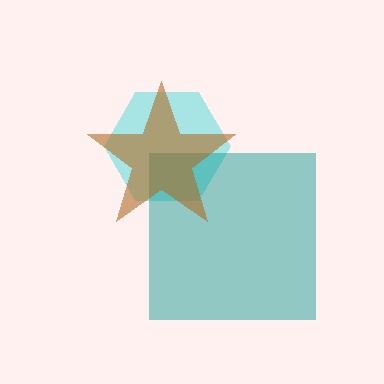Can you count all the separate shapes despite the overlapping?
Yes, there are 3 separate shapes.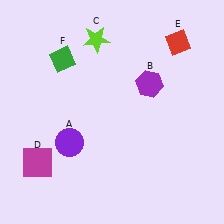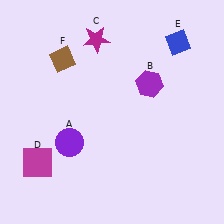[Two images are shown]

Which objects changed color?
C changed from lime to magenta. E changed from red to blue. F changed from green to brown.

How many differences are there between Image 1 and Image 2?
There are 3 differences between the two images.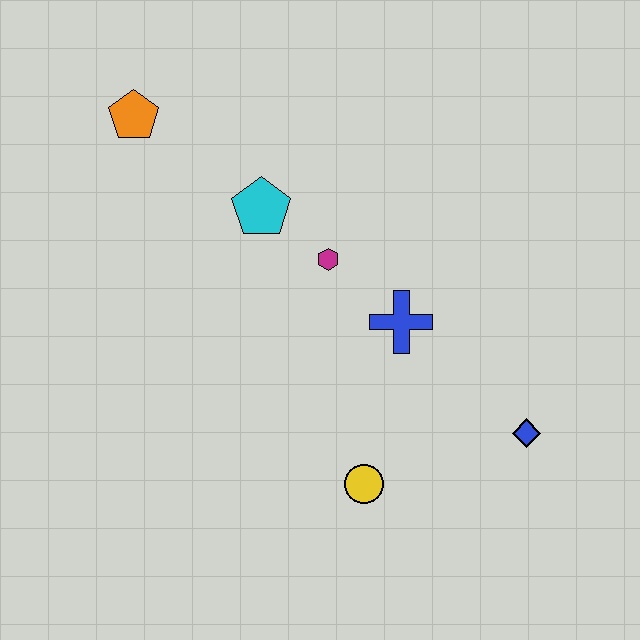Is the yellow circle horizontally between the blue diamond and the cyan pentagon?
Yes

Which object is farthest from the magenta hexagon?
The blue diamond is farthest from the magenta hexagon.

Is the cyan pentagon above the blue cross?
Yes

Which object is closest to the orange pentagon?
The cyan pentagon is closest to the orange pentagon.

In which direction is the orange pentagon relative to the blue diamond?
The orange pentagon is to the left of the blue diamond.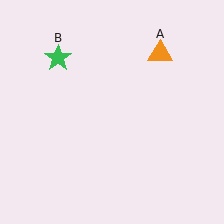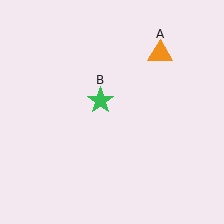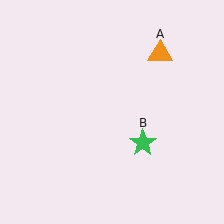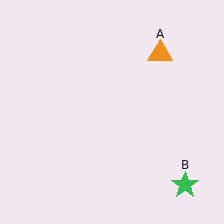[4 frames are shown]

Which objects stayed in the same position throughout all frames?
Orange triangle (object A) remained stationary.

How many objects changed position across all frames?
1 object changed position: green star (object B).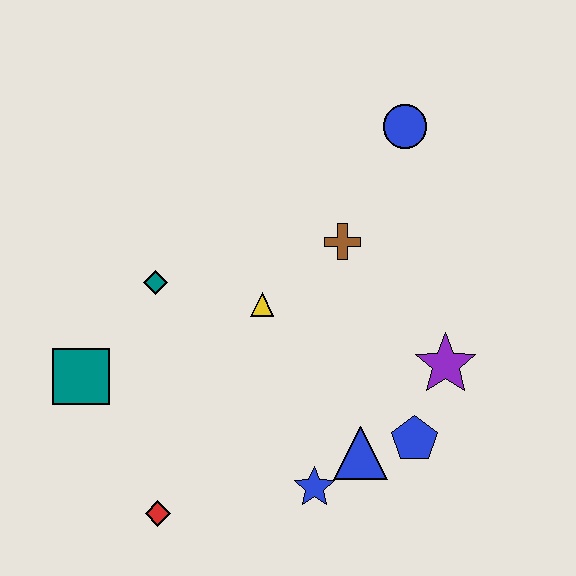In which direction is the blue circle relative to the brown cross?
The blue circle is above the brown cross.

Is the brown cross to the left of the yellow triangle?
No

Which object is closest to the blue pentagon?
The blue triangle is closest to the blue pentagon.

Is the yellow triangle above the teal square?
Yes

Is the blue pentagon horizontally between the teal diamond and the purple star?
Yes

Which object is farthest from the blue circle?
The red diamond is farthest from the blue circle.